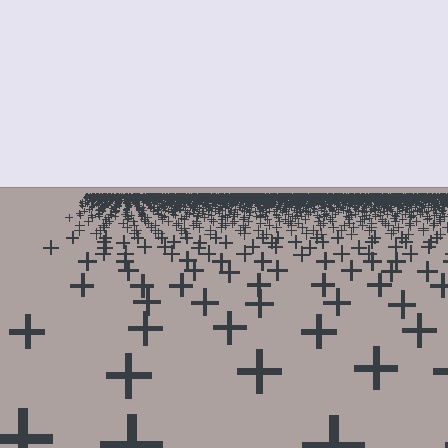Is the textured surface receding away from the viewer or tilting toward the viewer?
The surface is receding away from the viewer. Texture elements get smaller and denser toward the top.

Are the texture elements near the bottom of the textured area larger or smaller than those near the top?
Larger. Near the bottom, elements are closer to the viewer and appear at a bigger on-screen size.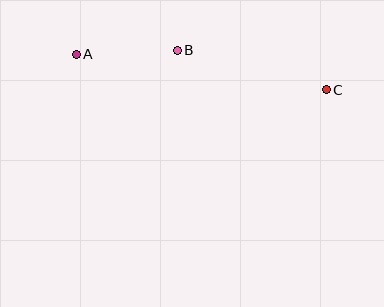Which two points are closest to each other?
Points A and B are closest to each other.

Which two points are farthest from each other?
Points A and C are farthest from each other.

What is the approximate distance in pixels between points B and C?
The distance between B and C is approximately 154 pixels.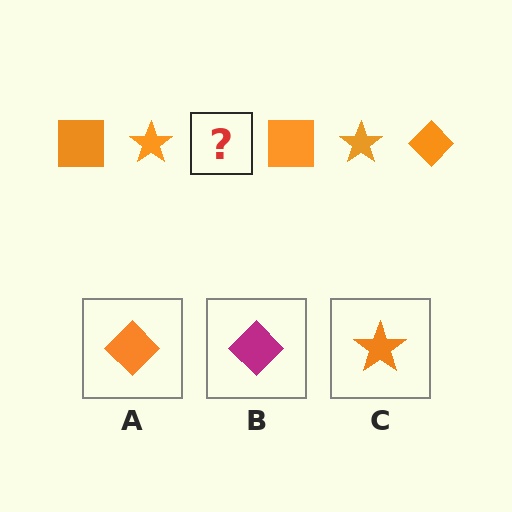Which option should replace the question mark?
Option A.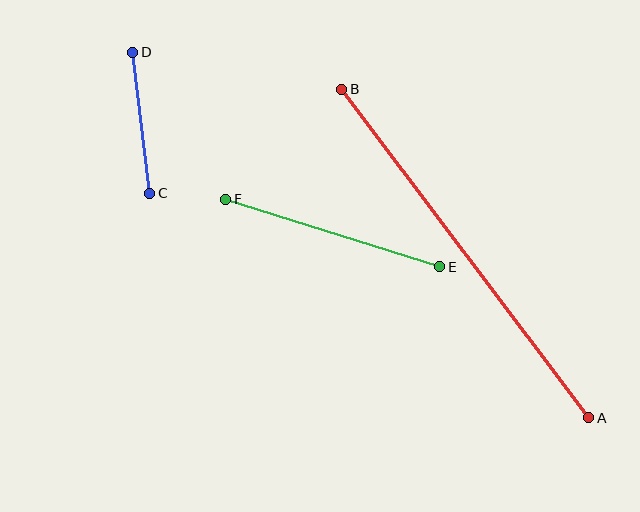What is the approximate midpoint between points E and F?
The midpoint is at approximately (333, 233) pixels.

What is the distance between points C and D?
The distance is approximately 142 pixels.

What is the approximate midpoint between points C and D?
The midpoint is at approximately (141, 123) pixels.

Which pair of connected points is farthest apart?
Points A and B are farthest apart.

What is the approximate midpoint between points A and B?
The midpoint is at approximately (465, 254) pixels.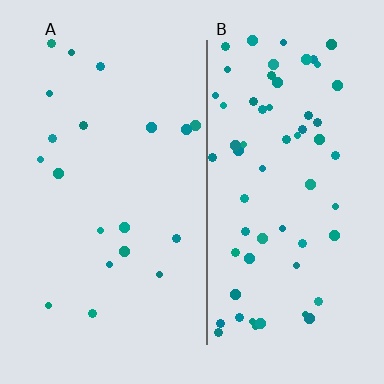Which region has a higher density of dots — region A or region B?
B (the right).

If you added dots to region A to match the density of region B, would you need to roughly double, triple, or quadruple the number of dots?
Approximately triple.